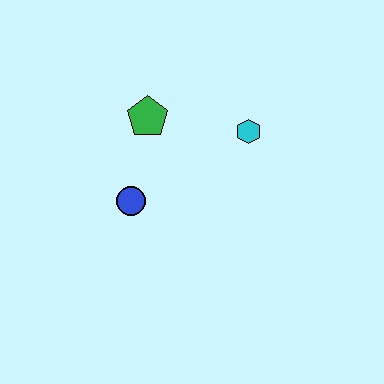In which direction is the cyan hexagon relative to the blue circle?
The cyan hexagon is to the right of the blue circle.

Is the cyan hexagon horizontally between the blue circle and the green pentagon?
No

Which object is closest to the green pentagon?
The blue circle is closest to the green pentagon.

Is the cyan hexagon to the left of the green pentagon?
No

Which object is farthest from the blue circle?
The cyan hexagon is farthest from the blue circle.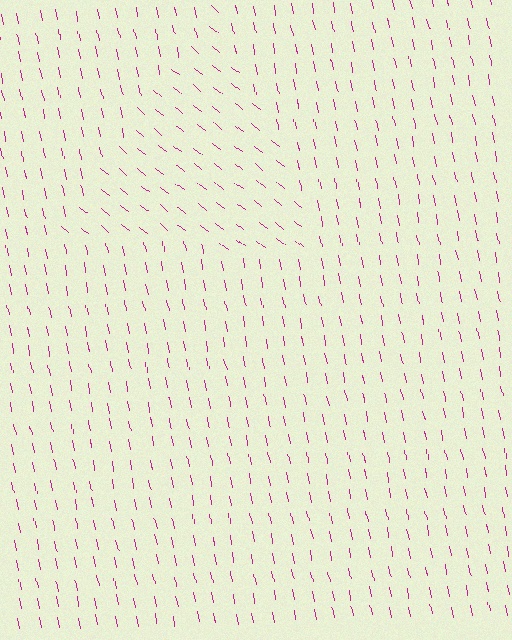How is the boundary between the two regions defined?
The boundary is defined purely by a change in line orientation (approximately 40 degrees difference). All lines are the same color and thickness.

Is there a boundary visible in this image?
Yes, there is a texture boundary formed by a change in line orientation.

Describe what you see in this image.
The image is filled with small magenta line segments. A triangle region in the image has lines oriented differently from the surrounding lines, creating a visible texture boundary.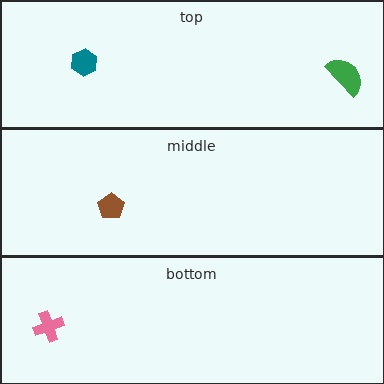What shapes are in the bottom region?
The pink cross.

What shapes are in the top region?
The teal hexagon, the green semicircle.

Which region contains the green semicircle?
The top region.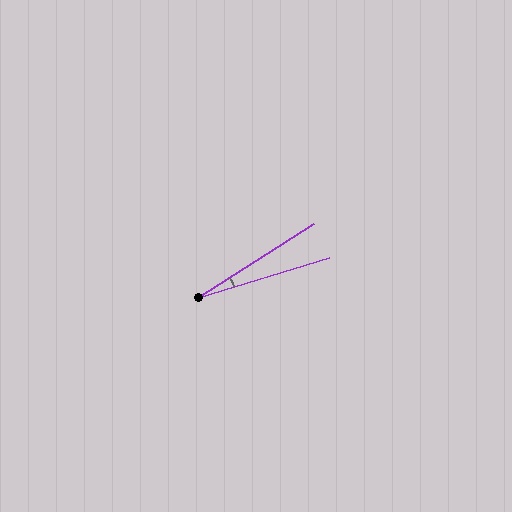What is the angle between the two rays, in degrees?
Approximately 15 degrees.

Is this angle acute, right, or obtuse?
It is acute.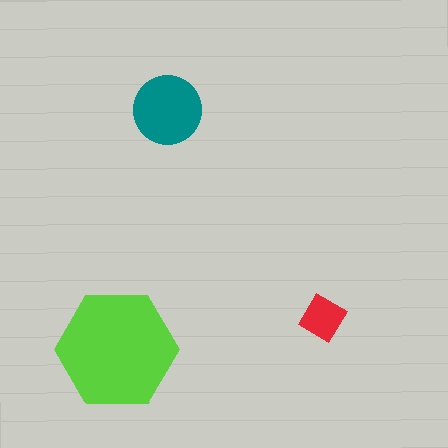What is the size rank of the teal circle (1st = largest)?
2nd.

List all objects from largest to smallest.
The lime hexagon, the teal circle, the red diamond.